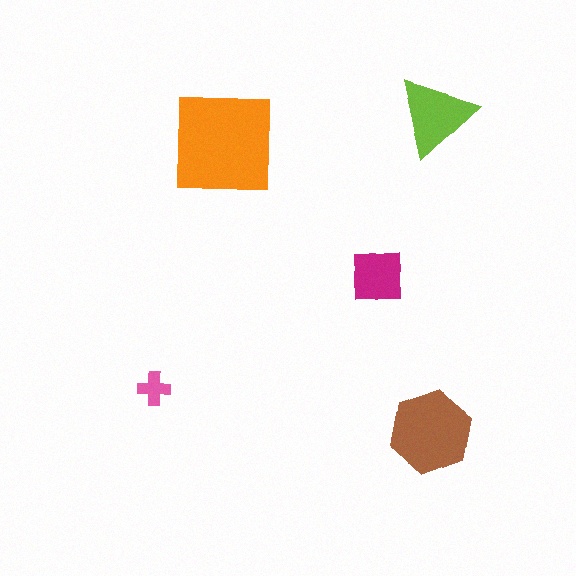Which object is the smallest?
The pink cross.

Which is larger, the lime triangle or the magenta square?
The lime triangle.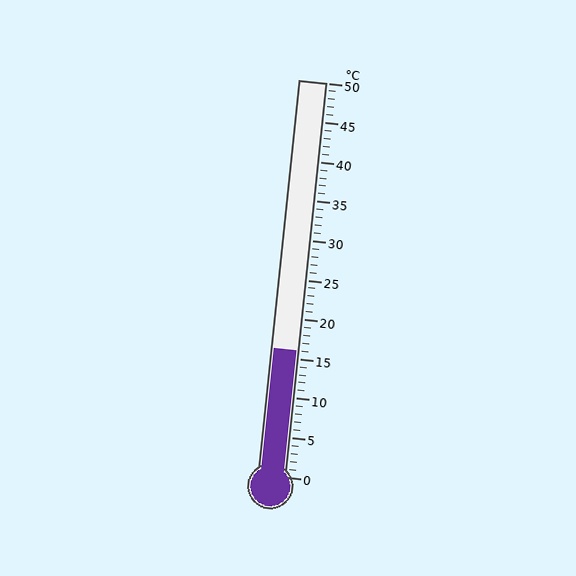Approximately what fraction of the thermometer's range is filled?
The thermometer is filled to approximately 30% of its range.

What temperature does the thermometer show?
The thermometer shows approximately 16°C.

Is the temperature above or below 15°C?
The temperature is above 15°C.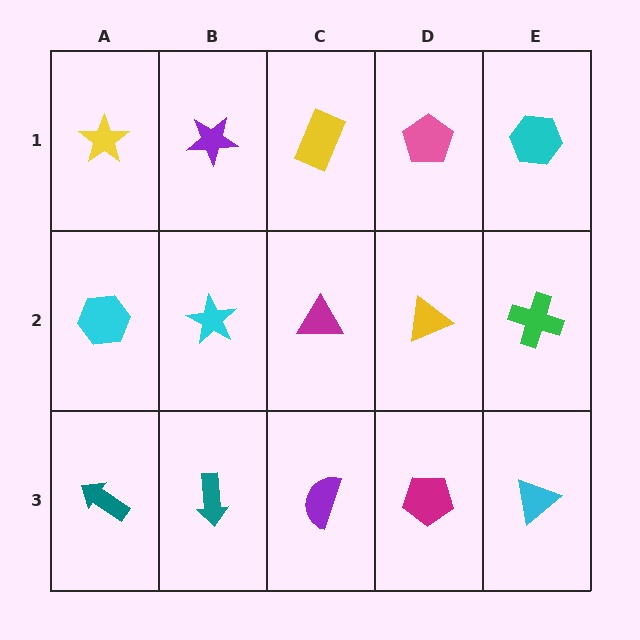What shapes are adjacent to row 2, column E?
A cyan hexagon (row 1, column E), a cyan triangle (row 3, column E), a yellow triangle (row 2, column D).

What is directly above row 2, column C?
A yellow rectangle.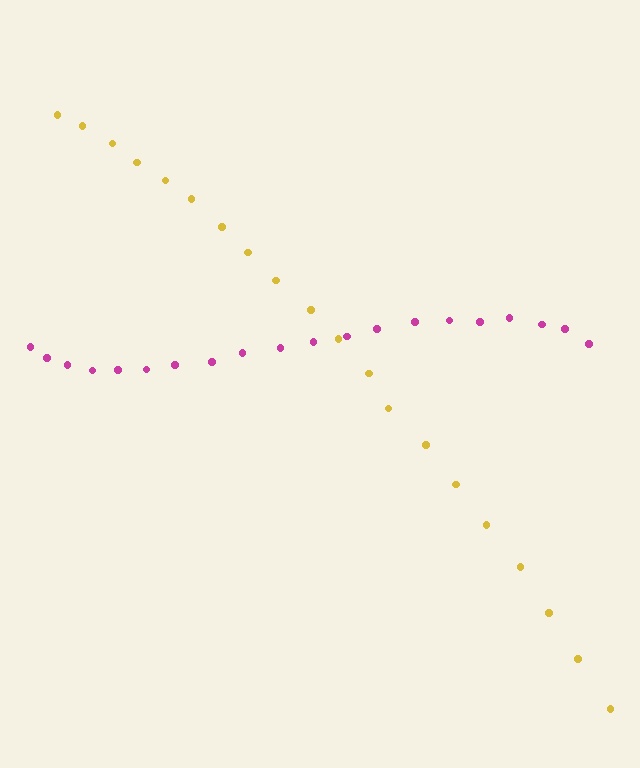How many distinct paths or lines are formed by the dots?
There are 2 distinct paths.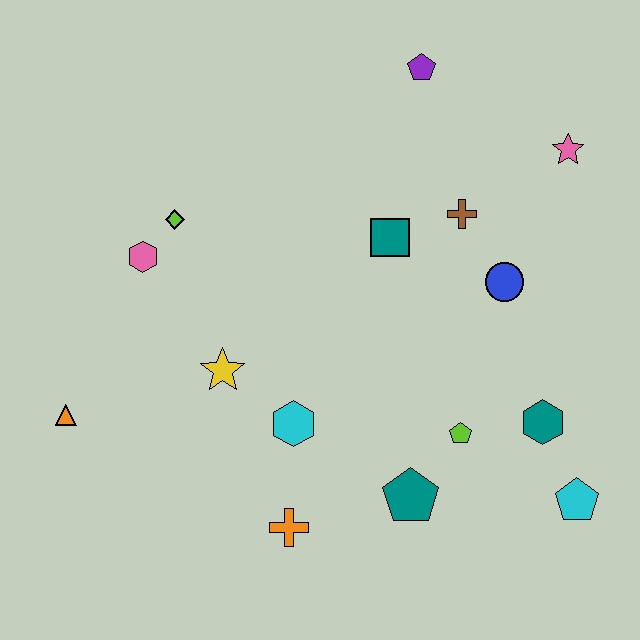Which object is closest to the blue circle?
The brown cross is closest to the blue circle.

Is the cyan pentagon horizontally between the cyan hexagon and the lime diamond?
No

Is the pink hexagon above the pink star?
No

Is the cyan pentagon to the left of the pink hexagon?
No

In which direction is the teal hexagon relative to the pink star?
The teal hexagon is below the pink star.